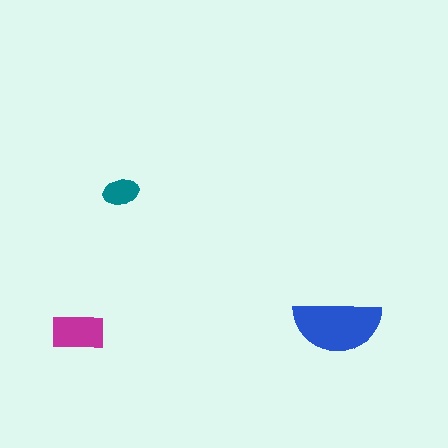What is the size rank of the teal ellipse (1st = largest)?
3rd.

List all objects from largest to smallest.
The blue semicircle, the magenta rectangle, the teal ellipse.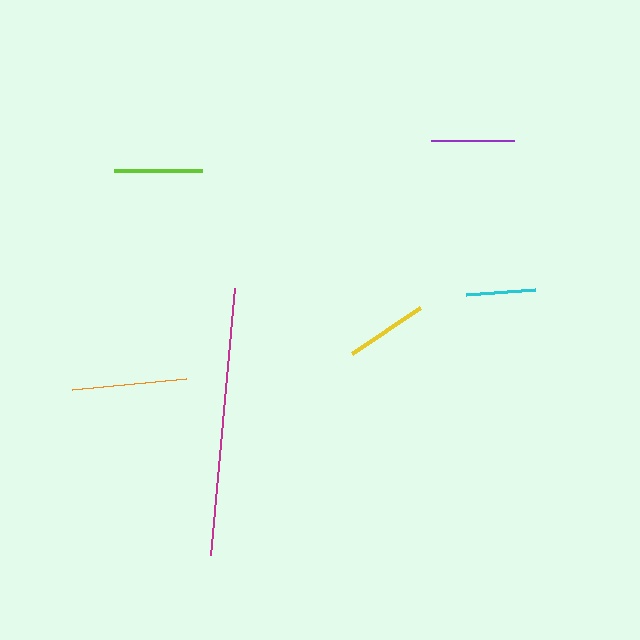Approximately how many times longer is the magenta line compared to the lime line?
The magenta line is approximately 3.0 times the length of the lime line.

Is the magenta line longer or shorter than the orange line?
The magenta line is longer than the orange line.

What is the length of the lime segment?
The lime segment is approximately 88 pixels long.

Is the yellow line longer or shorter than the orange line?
The orange line is longer than the yellow line.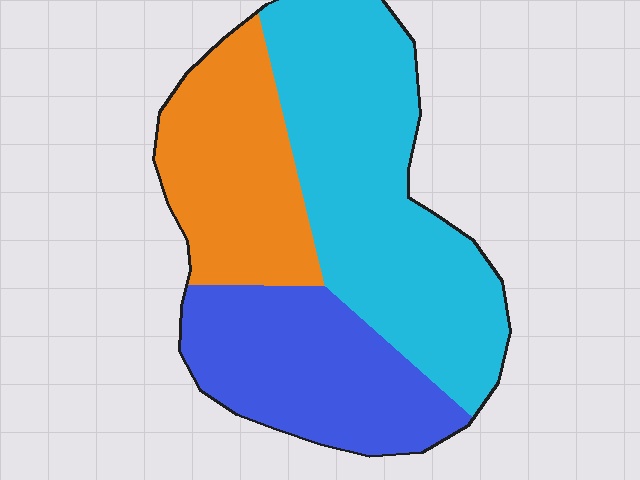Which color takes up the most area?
Cyan, at roughly 45%.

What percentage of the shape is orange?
Orange covers roughly 25% of the shape.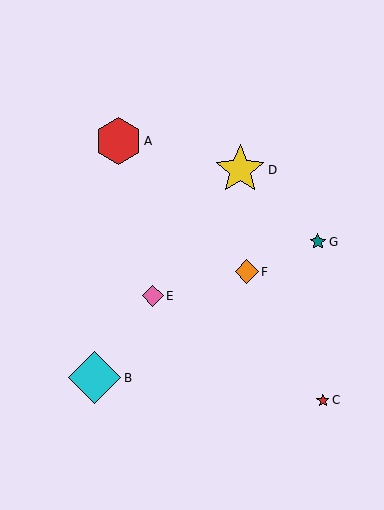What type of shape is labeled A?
Shape A is a red hexagon.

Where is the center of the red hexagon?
The center of the red hexagon is at (118, 141).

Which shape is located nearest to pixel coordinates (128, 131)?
The red hexagon (labeled A) at (118, 141) is nearest to that location.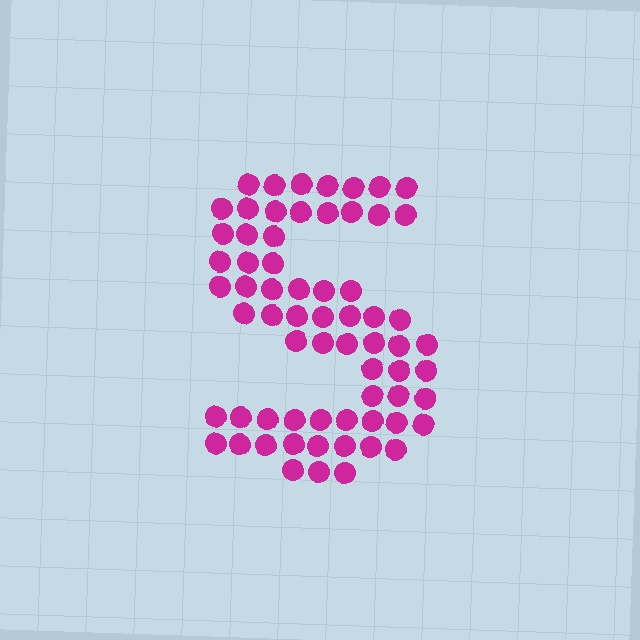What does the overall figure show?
The overall figure shows the letter S.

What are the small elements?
The small elements are circles.